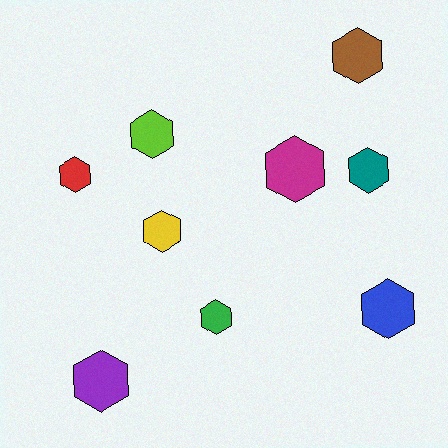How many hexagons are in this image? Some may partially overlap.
There are 9 hexagons.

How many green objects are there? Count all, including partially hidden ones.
There is 1 green object.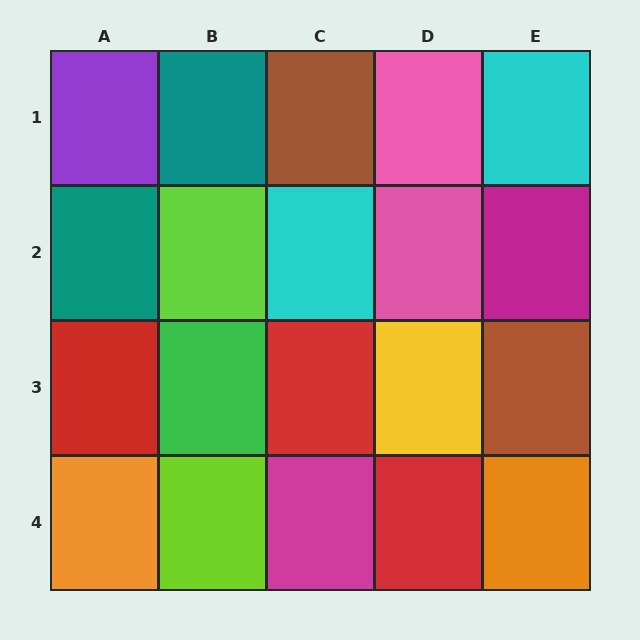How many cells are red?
3 cells are red.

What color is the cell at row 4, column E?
Orange.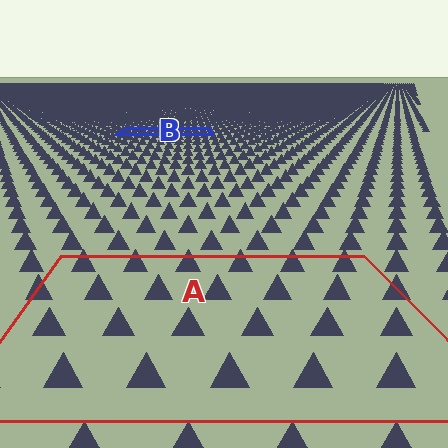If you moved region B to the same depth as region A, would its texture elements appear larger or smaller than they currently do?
They would appear larger. At a closer depth, the same texture elements are projected at a bigger on-screen size.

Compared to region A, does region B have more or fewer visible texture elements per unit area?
Region B has more texture elements per unit area — they are packed more densely because it is farther away.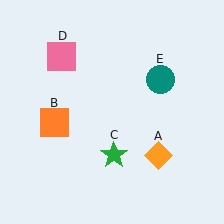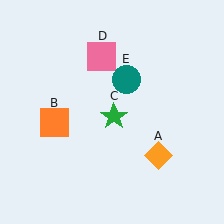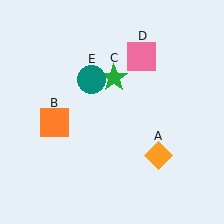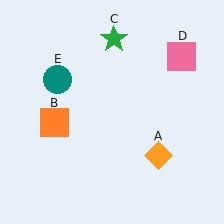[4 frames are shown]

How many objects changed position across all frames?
3 objects changed position: green star (object C), pink square (object D), teal circle (object E).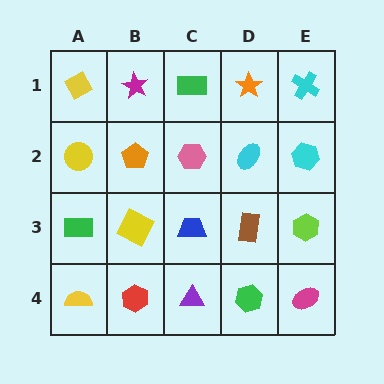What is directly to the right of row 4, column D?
A magenta ellipse.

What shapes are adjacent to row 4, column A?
A green rectangle (row 3, column A), a red hexagon (row 4, column B).